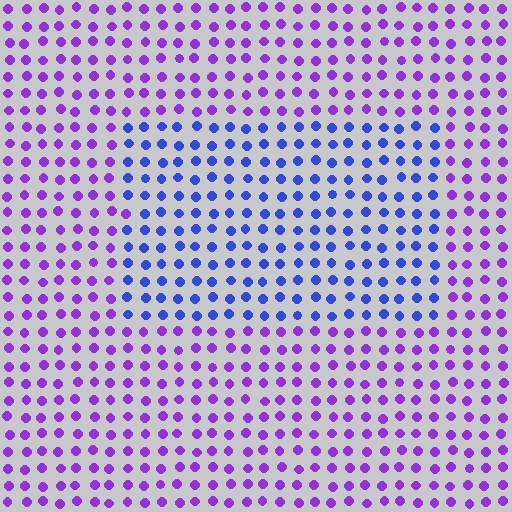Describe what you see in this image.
The image is filled with small purple elements in a uniform arrangement. A rectangle-shaped region is visible where the elements are tinted to a slightly different hue, forming a subtle color boundary.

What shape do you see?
I see a rectangle.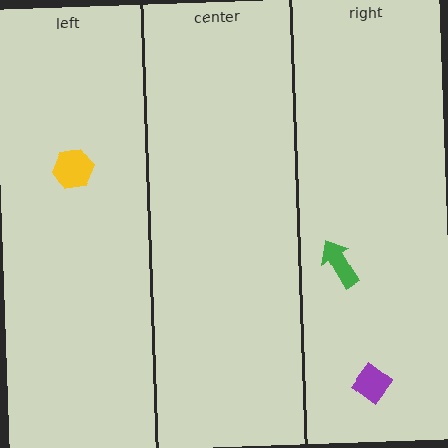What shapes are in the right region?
The purple diamond, the green arrow.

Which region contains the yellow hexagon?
The left region.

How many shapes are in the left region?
1.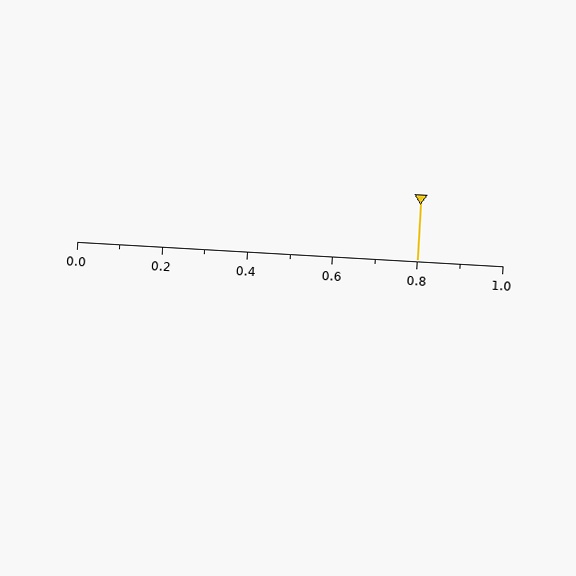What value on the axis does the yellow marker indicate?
The marker indicates approximately 0.8.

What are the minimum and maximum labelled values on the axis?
The axis runs from 0.0 to 1.0.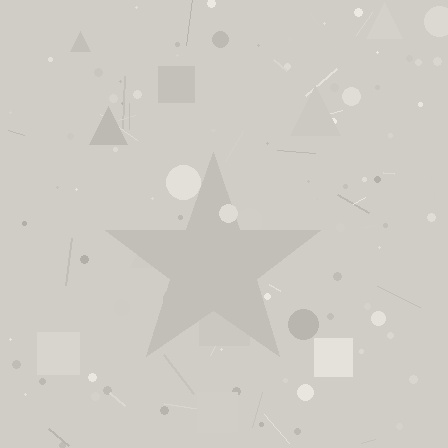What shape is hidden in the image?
A star is hidden in the image.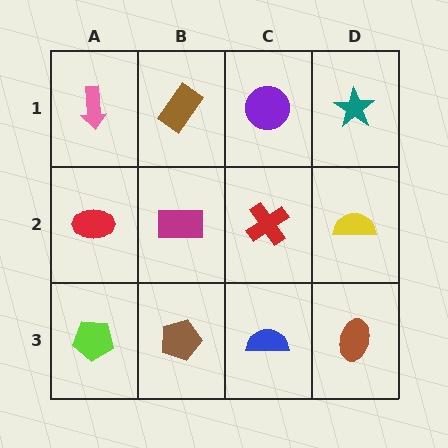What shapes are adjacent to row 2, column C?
A purple circle (row 1, column C), a blue semicircle (row 3, column C), a magenta rectangle (row 2, column B), a yellow semicircle (row 2, column D).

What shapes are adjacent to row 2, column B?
A brown rectangle (row 1, column B), a brown pentagon (row 3, column B), a red ellipse (row 2, column A), a red cross (row 2, column C).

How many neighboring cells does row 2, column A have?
3.